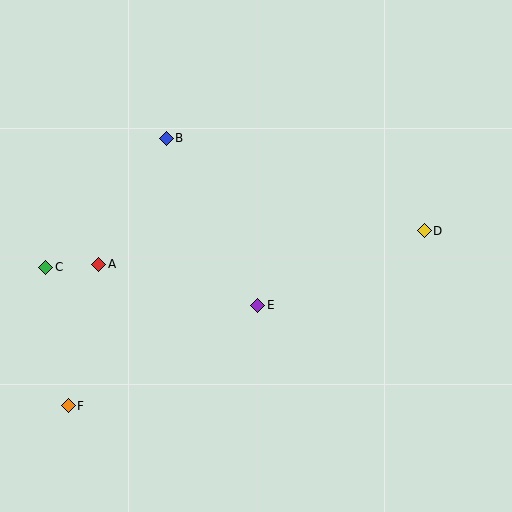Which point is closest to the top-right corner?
Point D is closest to the top-right corner.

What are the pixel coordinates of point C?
Point C is at (46, 267).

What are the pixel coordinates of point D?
Point D is at (424, 231).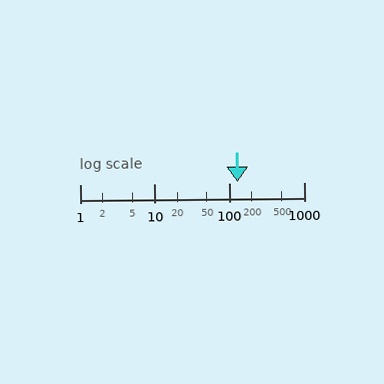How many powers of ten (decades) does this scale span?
The scale spans 3 decades, from 1 to 1000.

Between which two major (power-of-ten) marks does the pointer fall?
The pointer is between 100 and 1000.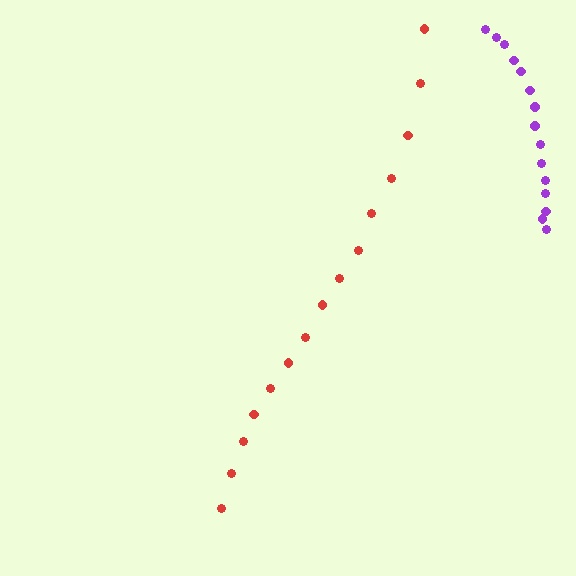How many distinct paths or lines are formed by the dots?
There are 2 distinct paths.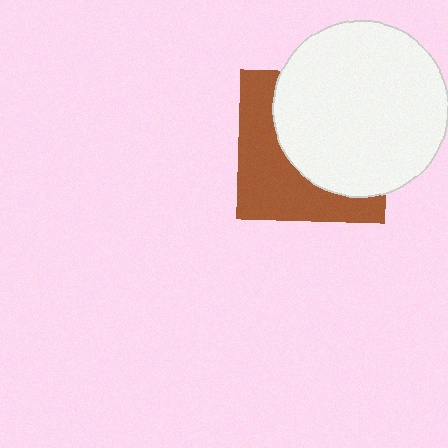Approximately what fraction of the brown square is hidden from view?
Roughly 56% of the brown square is hidden behind the white circle.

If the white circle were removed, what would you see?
You would see the complete brown square.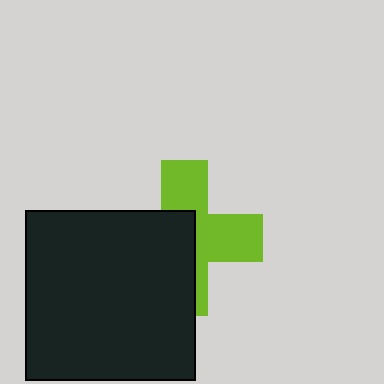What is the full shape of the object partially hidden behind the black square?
The partially hidden object is a lime cross.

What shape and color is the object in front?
The object in front is a black square.